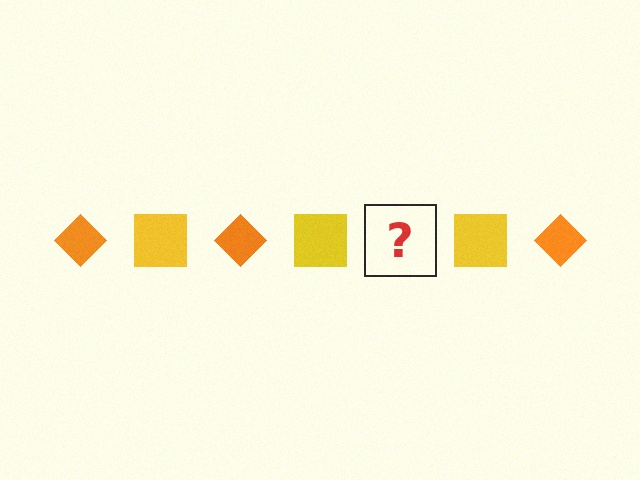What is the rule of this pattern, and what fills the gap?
The rule is that the pattern alternates between orange diamond and yellow square. The gap should be filled with an orange diamond.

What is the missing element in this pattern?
The missing element is an orange diamond.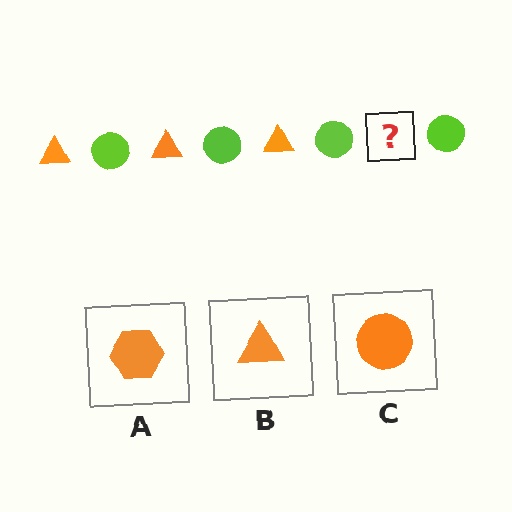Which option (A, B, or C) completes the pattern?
B.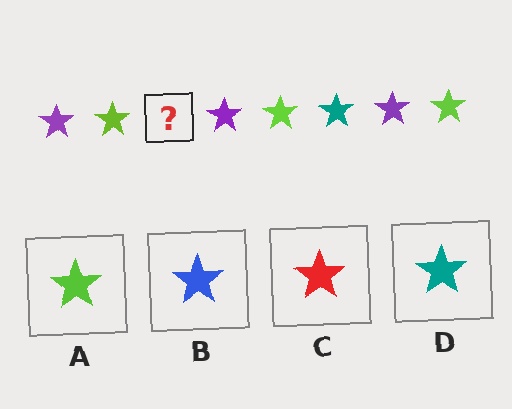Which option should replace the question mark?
Option D.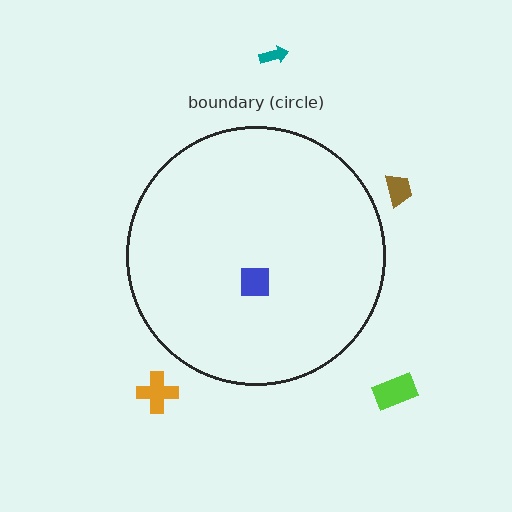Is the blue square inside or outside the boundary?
Inside.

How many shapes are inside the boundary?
1 inside, 4 outside.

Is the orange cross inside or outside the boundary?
Outside.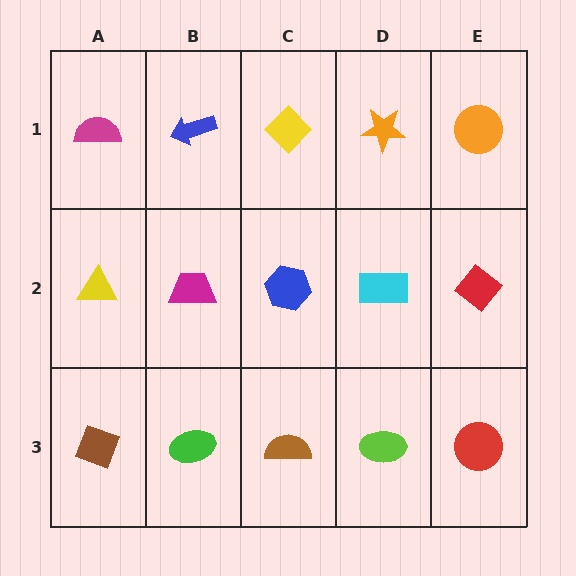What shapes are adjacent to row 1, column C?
A blue hexagon (row 2, column C), a blue arrow (row 1, column B), an orange star (row 1, column D).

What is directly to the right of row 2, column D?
A red diamond.